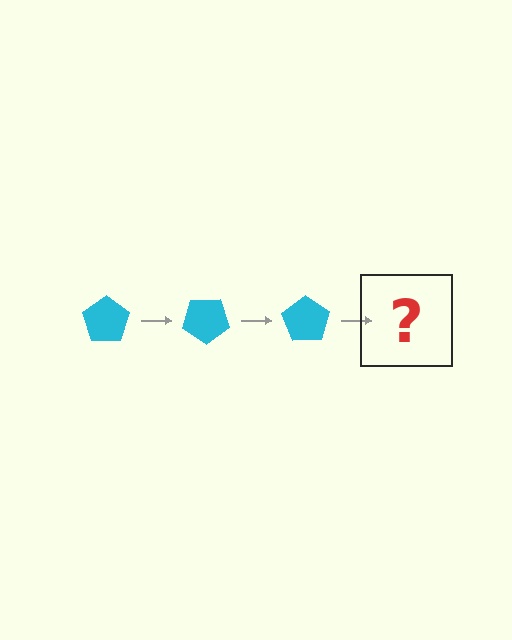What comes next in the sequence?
The next element should be a cyan pentagon rotated 105 degrees.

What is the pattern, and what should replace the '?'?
The pattern is that the pentagon rotates 35 degrees each step. The '?' should be a cyan pentagon rotated 105 degrees.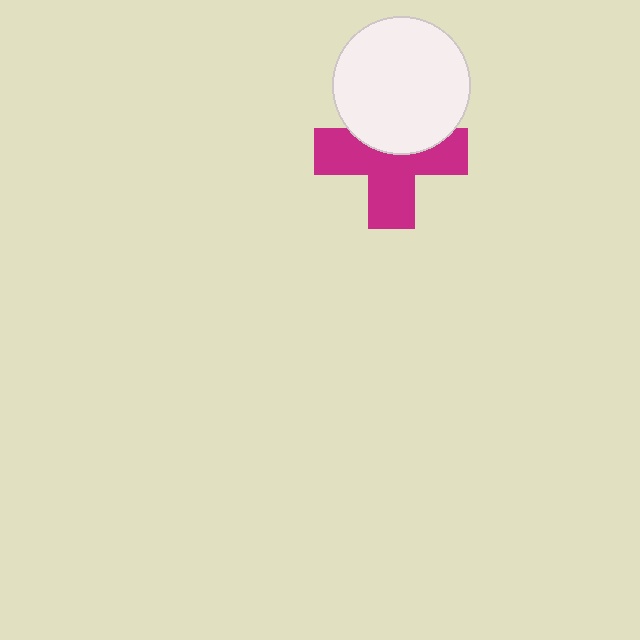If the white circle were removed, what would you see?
You would see the complete magenta cross.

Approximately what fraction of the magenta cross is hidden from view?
Roughly 38% of the magenta cross is hidden behind the white circle.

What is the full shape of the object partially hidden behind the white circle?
The partially hidden object is a magenta cross.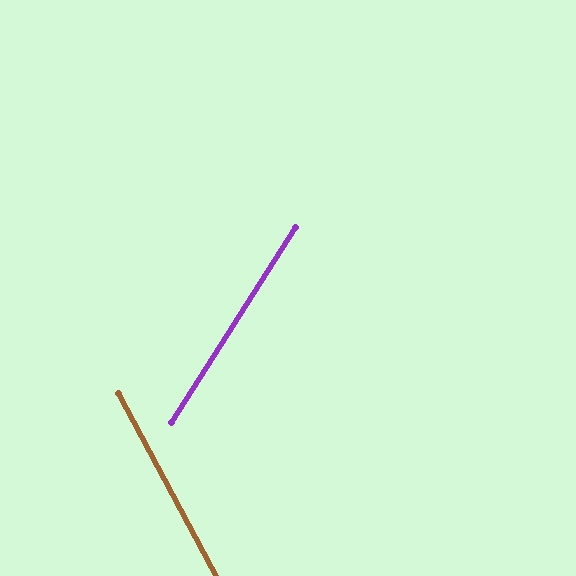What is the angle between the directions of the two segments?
Approximately 61 degrees.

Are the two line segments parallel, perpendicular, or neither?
Neither parallel nor perpendicular — they differ by about 61°.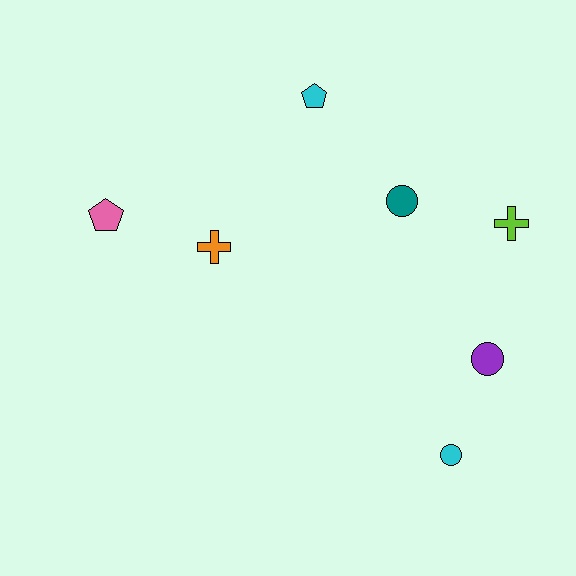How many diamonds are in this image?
There are no diamonds.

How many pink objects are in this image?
There is 1 pink object.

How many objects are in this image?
There are 7 objects.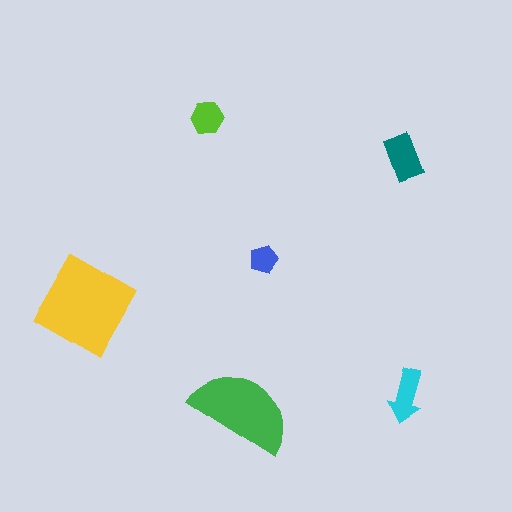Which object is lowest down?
The green semicircle is bottommost.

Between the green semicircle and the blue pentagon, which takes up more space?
The green semicircle.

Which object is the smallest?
The blue pentagon.